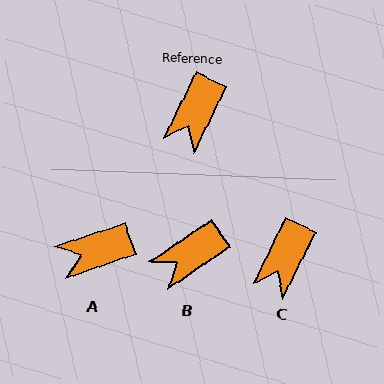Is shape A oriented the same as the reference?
No, it is off by about 45 degrees.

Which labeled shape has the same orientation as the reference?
C.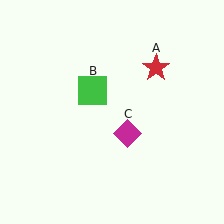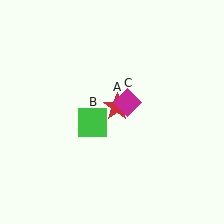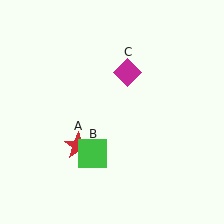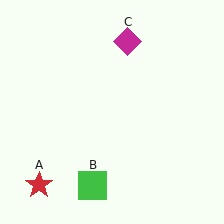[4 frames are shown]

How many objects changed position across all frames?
3 objects changed position: red star (object A), green square (object B), magenta diamond (object C).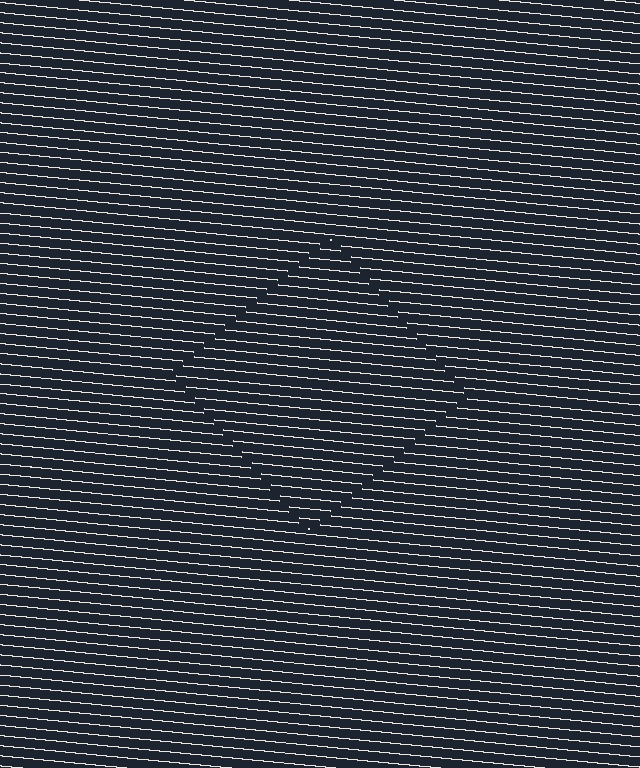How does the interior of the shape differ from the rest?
The interior of the shape contains the same grating, shifted by half a period — the contour is defined by the phase discontinuity where line-ends from the inner and outer gratings abut.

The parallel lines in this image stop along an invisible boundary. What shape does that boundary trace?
An illusory square. The interior of the shape contains the same grating, shifted by half a period — the contour is defined by the phase discontinuity where line-ends from the inner and outer gratings abut.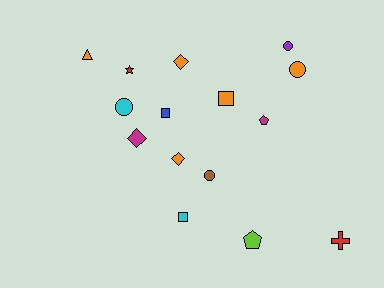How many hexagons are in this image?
There are no hexagons.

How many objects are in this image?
There are 15 objects.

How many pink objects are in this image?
There are no pink objects.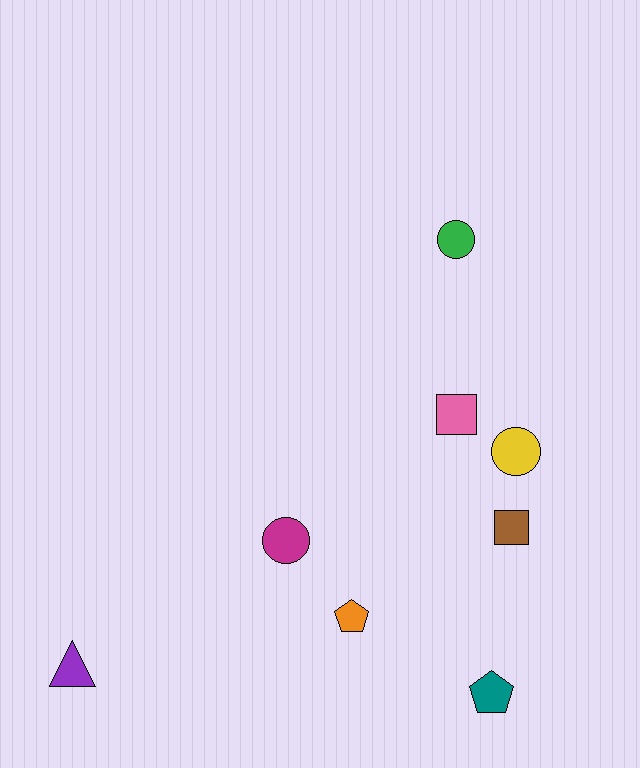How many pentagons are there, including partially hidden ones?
There are 2 pentagons.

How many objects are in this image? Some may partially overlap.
There are 8 objects.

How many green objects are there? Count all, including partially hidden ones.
There is 1 green object.